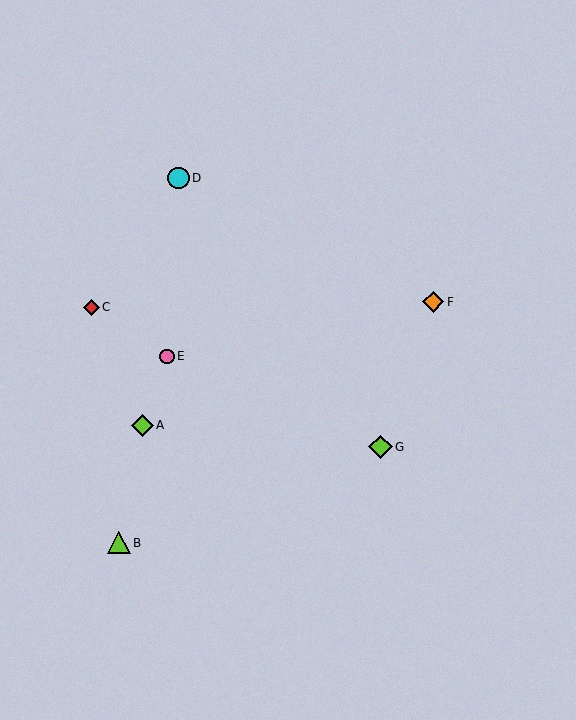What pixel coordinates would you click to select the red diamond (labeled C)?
Click at (91, 307) to select the red diamond C.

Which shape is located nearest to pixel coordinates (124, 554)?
The lime triangle (labeled B) at (119, 543) is nearest to that location.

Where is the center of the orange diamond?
The center of the orange diamond is at (433, 302).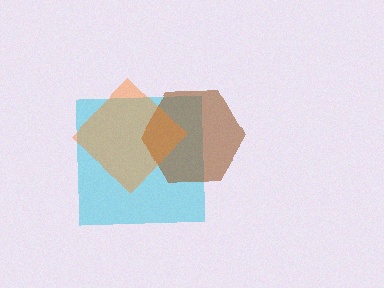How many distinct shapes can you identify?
There are 3 distinct shapes: a cyan square, a brown hexagon, an orange diamond.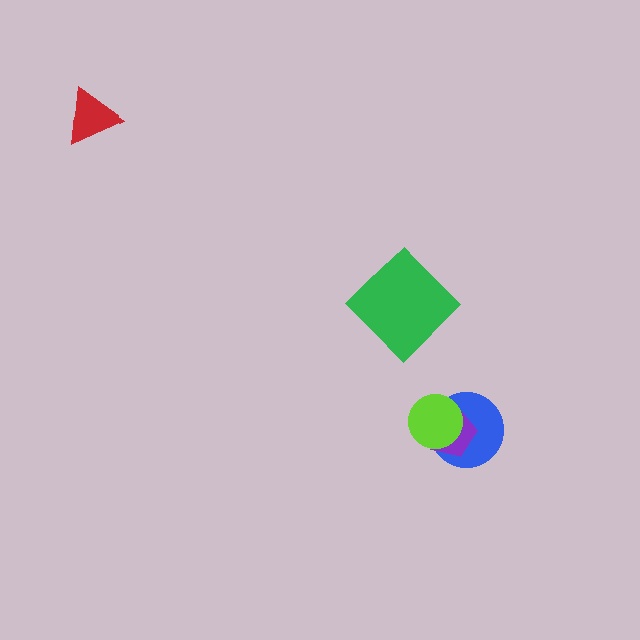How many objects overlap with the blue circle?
2 objects overlap with the blue circle.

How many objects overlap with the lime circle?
2 objects overlap with the lime circle.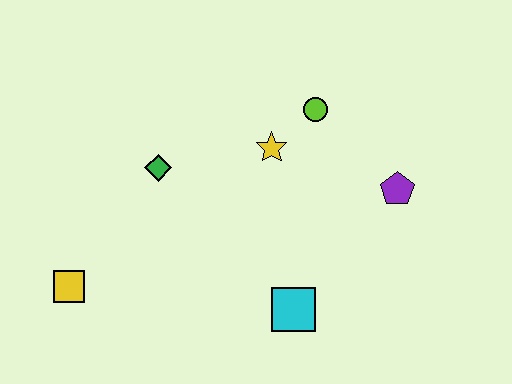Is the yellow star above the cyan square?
Yes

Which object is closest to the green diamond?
The yellow star is closest to the green diamond.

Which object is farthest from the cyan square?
The yellow square is farthest from the cyan square.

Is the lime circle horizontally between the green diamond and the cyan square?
No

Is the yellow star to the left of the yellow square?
No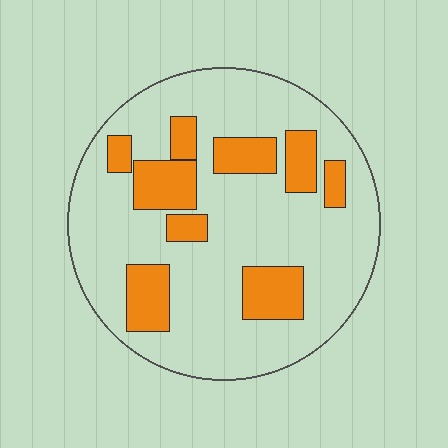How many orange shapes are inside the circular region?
9.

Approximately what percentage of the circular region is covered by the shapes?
Approximately 25%.